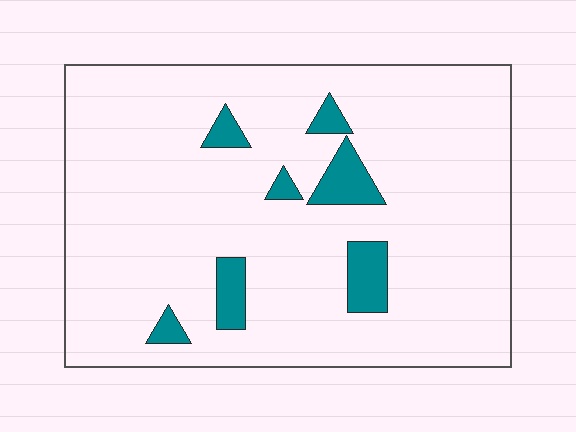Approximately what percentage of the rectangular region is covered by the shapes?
Approximately 10%.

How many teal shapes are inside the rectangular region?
7.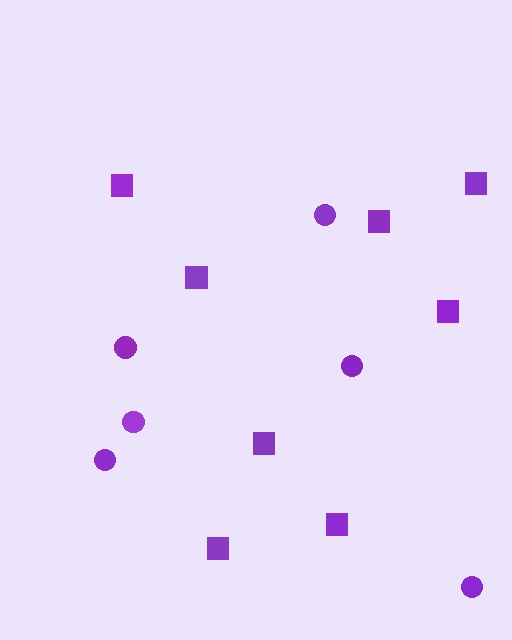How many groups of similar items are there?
There are 2 groups: one group of circles (6) and one group of squares (8).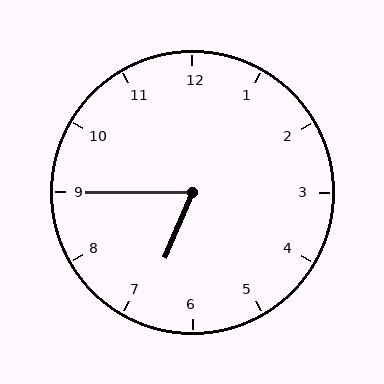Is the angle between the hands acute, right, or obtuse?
It is acute.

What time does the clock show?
6:45.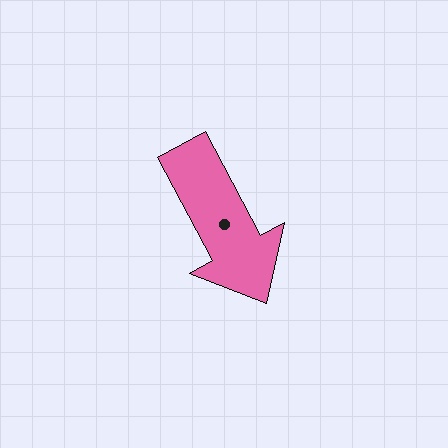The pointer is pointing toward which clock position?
Roughly 5 o'clock.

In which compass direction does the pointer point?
Southeast.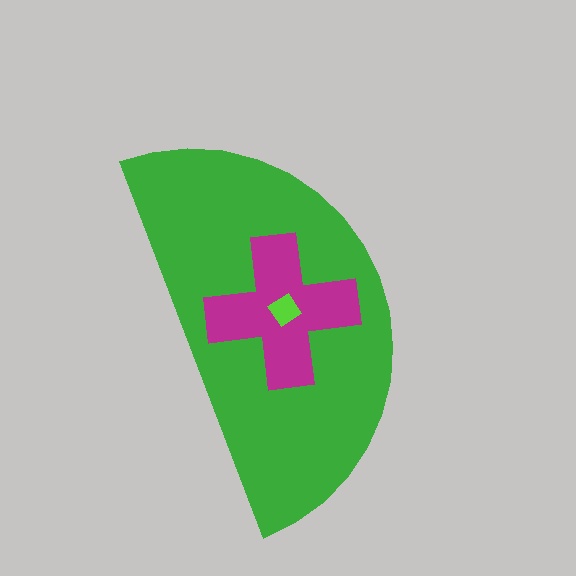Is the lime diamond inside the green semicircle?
Yes.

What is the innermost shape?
The lime diamond.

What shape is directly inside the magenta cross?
The lime diamond.